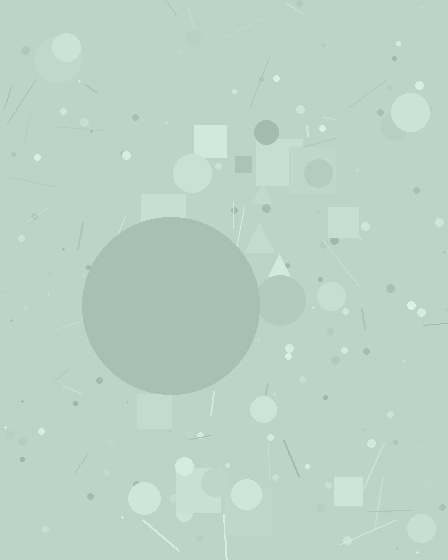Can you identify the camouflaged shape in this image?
The camouflaged shape is a circle.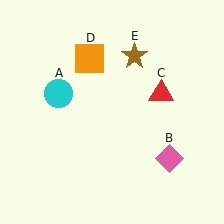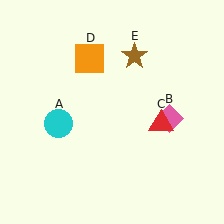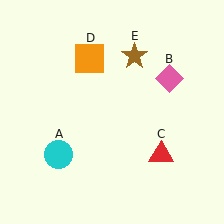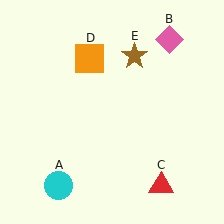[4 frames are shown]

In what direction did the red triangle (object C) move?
The red triangle (object C) moved down.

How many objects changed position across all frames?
3 objects changed position: cyan circle (object A), pink diamond (object B), red triangle (object C).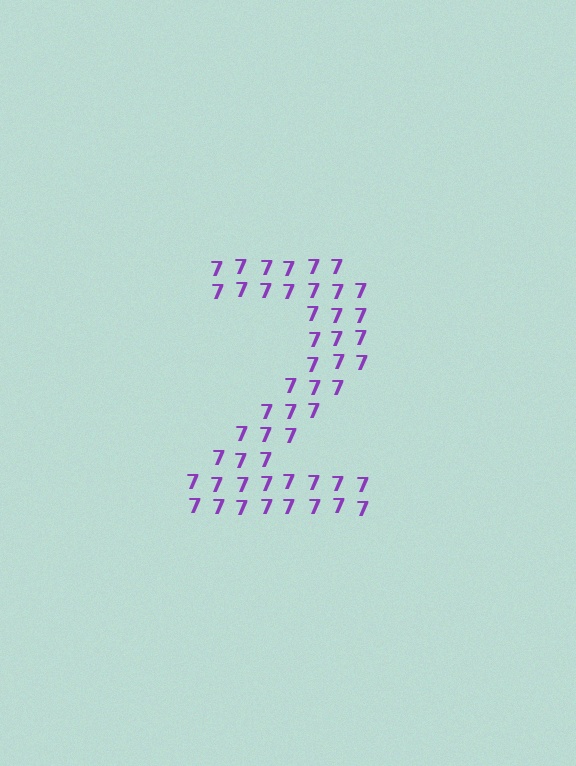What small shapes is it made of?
It is made of small digit 7's.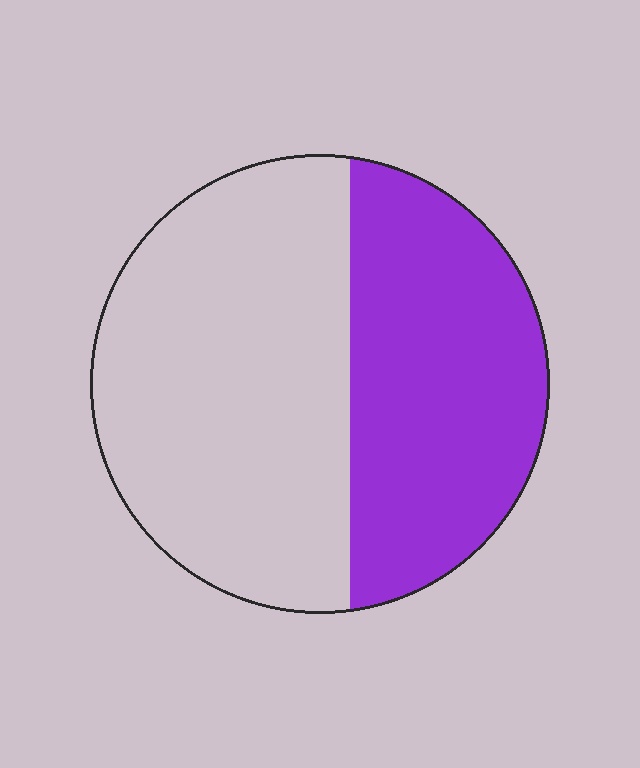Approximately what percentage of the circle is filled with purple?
Approximately 40%.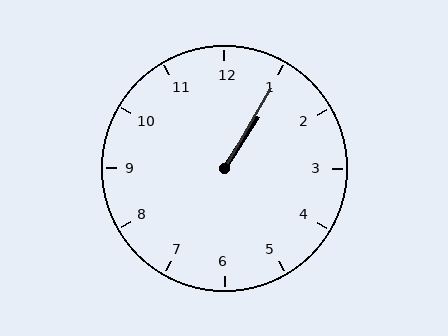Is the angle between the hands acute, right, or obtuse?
It is acute.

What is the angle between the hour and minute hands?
Approximately 2 degrees.